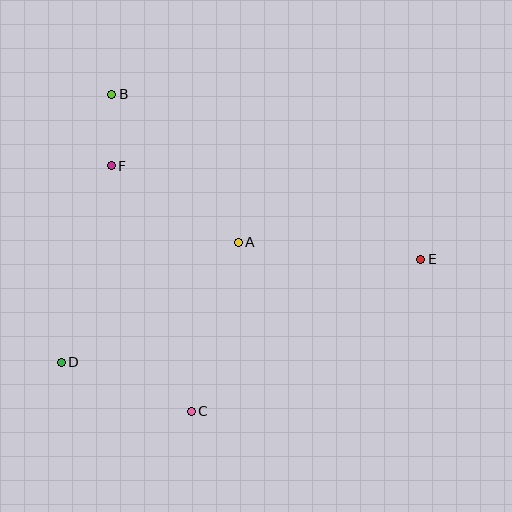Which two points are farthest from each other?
Points D and E are farthest from each other.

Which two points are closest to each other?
Points B and F are closest to each other.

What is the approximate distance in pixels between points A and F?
The distance between A and F is approximately 148 pixels.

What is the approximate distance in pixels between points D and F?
The distance between D and F is approximately 203 pixels.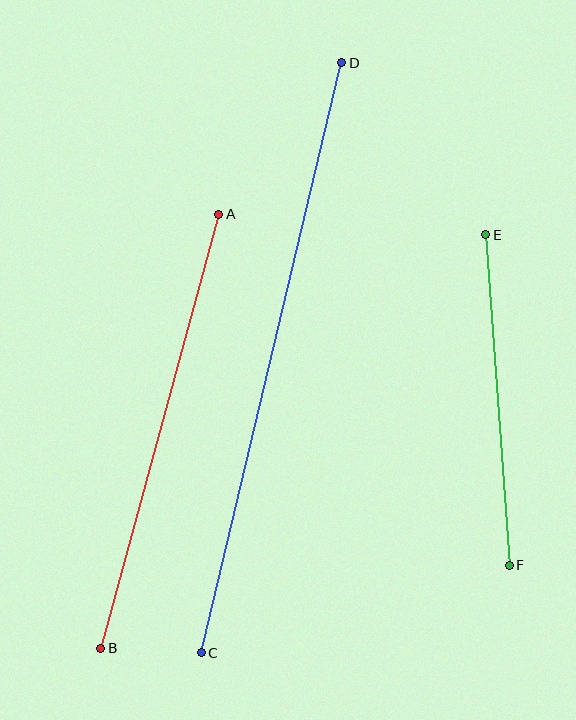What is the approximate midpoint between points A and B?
The midpoint is at approximately (160, 431) pixels.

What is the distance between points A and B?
The distance is approximately 449 pixels.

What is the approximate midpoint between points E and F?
The midpoint is at approximately (497, 400) pixels.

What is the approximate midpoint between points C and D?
The midpoint is at approximately (272, 358) pixels.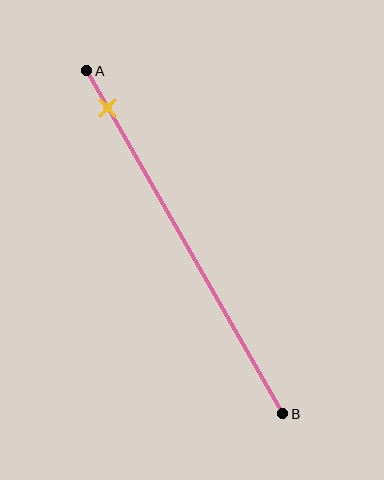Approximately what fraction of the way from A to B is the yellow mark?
The yellow mark is approximately 10% of the way from A to B.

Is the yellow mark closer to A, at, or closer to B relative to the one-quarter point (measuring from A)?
The yellow mark is closer to point A than the one-quarter point of segment AB.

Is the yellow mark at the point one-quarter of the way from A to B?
No, the mark is at about 10% from A, not at the 25% one-quarter point.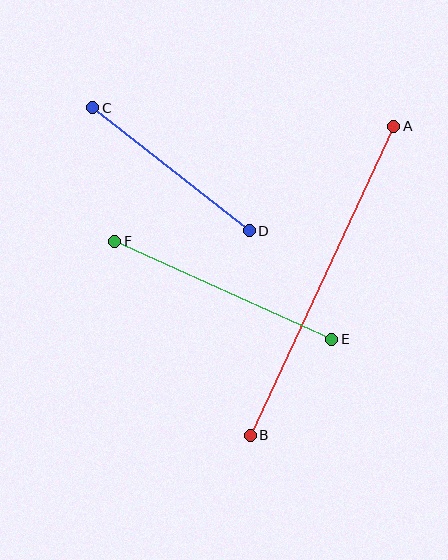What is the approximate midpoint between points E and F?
The midpoint is at approximately (223, 290) pixels.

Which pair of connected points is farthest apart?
Points A and B are farthest apart.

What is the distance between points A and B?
The distance is approximately 341 pixels.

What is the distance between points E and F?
The distance is approximately 238 pixels.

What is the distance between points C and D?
The distance is approximately 199 pixels.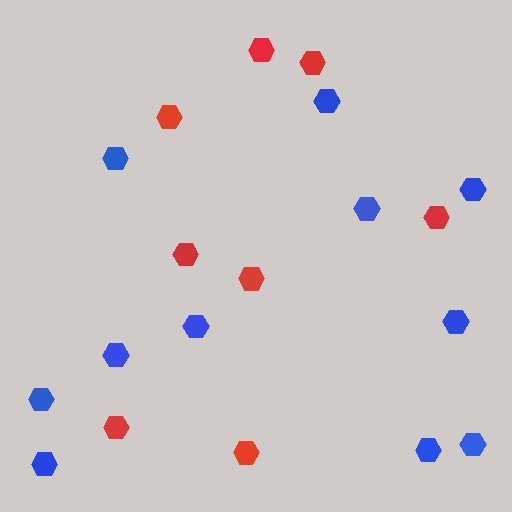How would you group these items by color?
There are 2 groups: one group of red hexagons (8) and one group of blue hexagons (11).